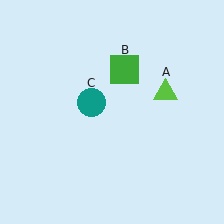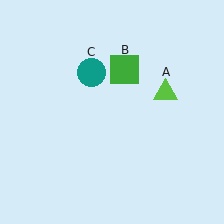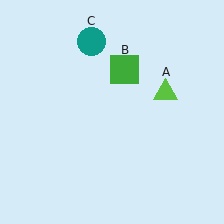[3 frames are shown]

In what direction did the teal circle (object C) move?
The teal circle (object C) moved up.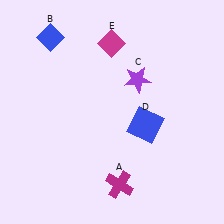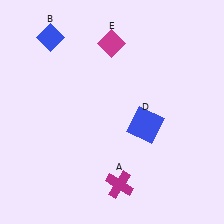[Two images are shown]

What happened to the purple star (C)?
The purple star (C) was removed in Image 2. It was in the top-right area of Image 1.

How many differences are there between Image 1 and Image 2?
There is 1 difference between the two images.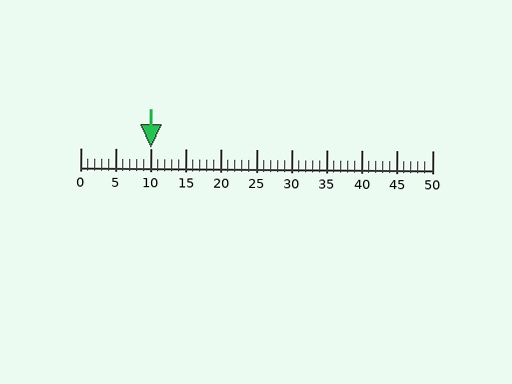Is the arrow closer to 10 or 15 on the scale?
The arrow is closer to 10.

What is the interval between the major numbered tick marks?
The major tick marks are spaced 5 units apart.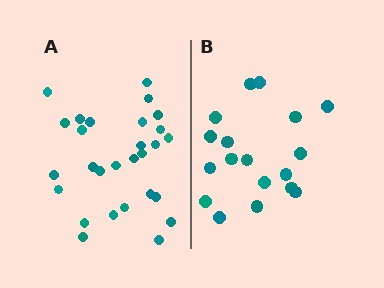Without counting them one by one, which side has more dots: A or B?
Region A (the left region) has more dots.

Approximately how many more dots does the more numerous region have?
Region A has roughly 10 or so more dots than region B.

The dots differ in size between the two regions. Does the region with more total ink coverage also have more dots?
No. Region B has more total ink coverage because its dots are larger, but region A actually contains more individual dots. Total area can be misleading — the number of items is what matters here.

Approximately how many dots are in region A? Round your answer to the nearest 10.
About 30 dots. (The exact count is 28, which rounds to 30.)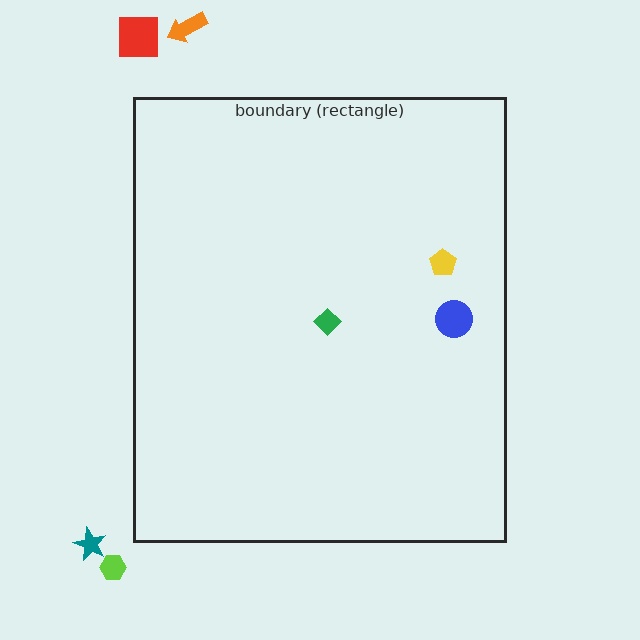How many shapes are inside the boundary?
3 inside, 4 outside.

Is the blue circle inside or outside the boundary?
Inside.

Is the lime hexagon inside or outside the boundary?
Outside.